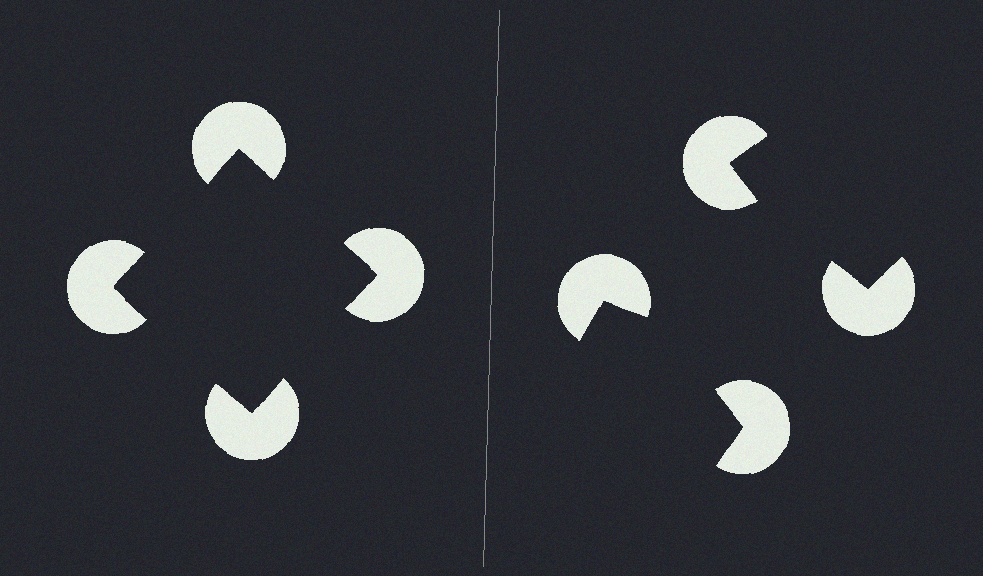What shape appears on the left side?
An illusory square.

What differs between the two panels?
The pac-man discs are positioned identically on both sides; only the wedge orientations differ. On the left they align to a square; on the right they are misaligned.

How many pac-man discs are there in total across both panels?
8 — 4 on each side.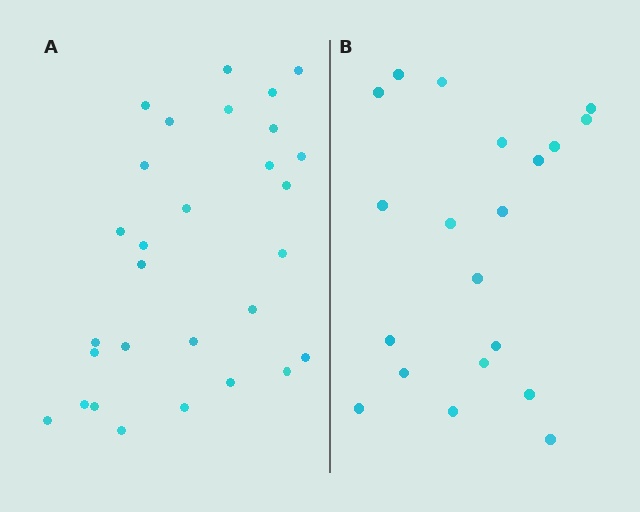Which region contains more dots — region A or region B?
Region A (the left region) has more dots.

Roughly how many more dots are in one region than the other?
Region A has roughly 8 or so more dots than region B.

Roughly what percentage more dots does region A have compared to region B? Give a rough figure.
About 45% more.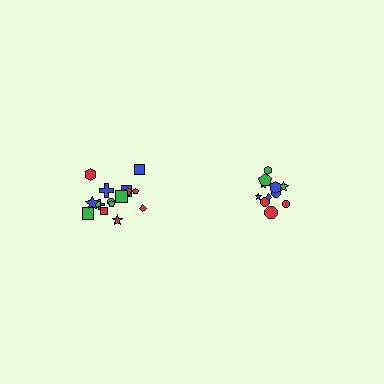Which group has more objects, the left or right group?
The left group.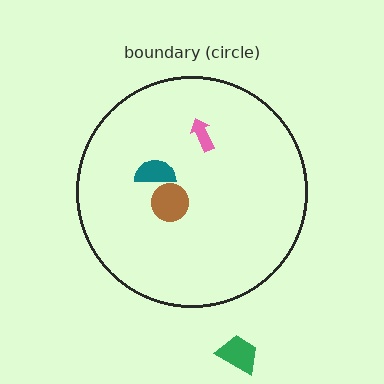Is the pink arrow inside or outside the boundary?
Inside.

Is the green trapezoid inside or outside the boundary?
Outside.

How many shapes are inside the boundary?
3 inside, 1 outside.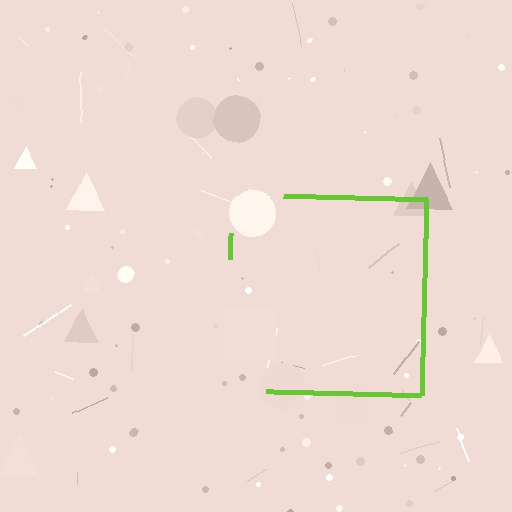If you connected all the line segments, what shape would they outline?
They would outline a square.